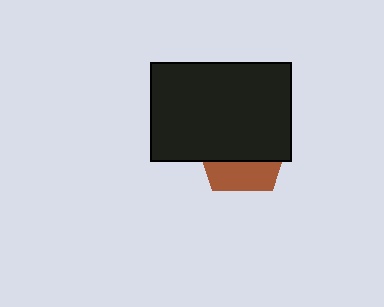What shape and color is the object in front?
The object in front is a black rectangle.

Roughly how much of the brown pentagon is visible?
A small part of it is visible (roughly 33%).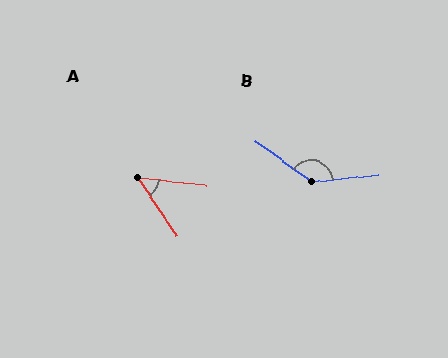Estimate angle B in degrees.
Approximately 139 degrees.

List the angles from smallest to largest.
A (49°), B (139°).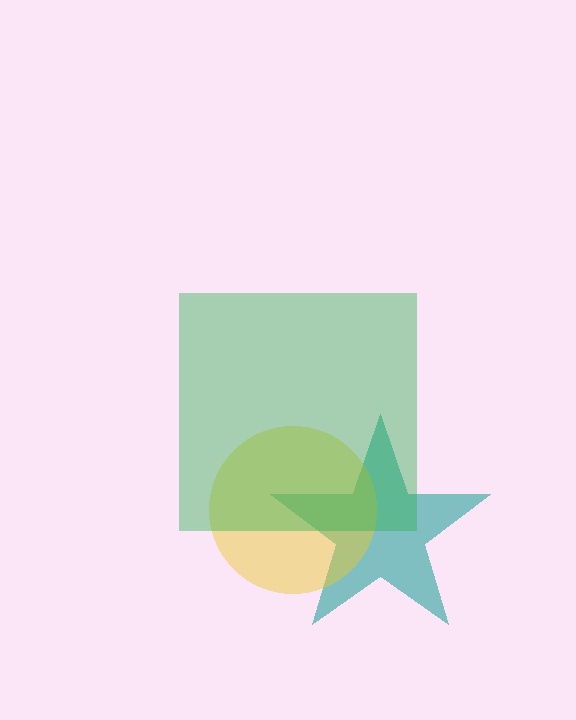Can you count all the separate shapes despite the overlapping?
Yes, there are 3 separate shapes.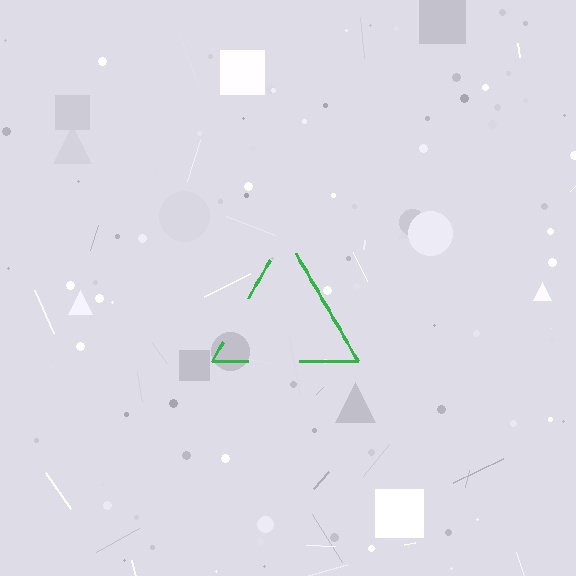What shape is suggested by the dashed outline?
The dashed outline suggests a triangle.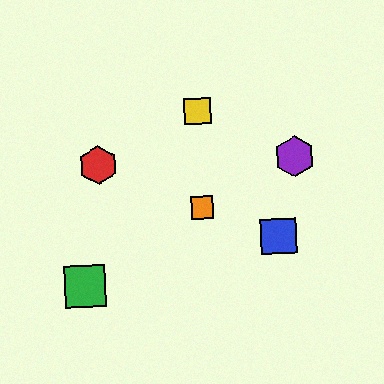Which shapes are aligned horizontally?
The red hexagon, the purple hexagon are aligned horizontally.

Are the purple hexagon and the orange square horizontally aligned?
No, the purple hexagon is at y≈156 and the orange square is at y≈207.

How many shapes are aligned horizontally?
2 shapes (the red hexagon, the purple hexagon) are aligned horizontally.